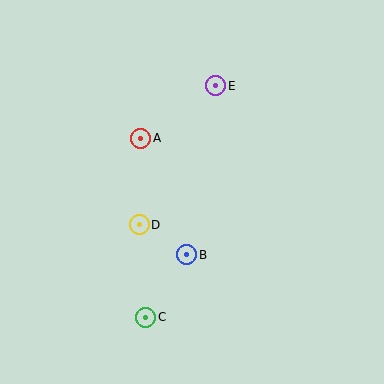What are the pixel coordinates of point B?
Point B is at (187, 255).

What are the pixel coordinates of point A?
Point A is at (141, 138).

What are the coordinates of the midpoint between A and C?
The midpoint between A and C is at (143, 228).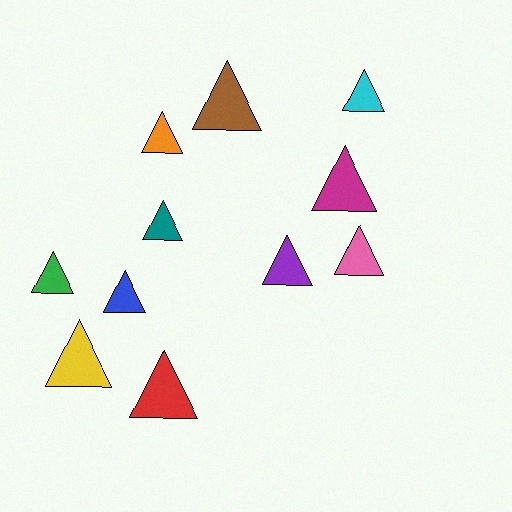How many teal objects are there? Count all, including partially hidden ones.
There is 1 teal object.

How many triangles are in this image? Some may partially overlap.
There are 11 triangles.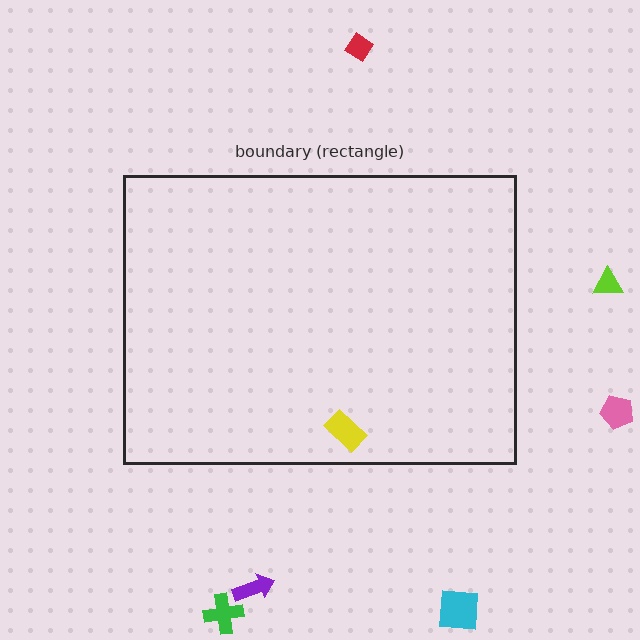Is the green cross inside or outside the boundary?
Outside.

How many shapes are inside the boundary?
1 inside, 6 outside.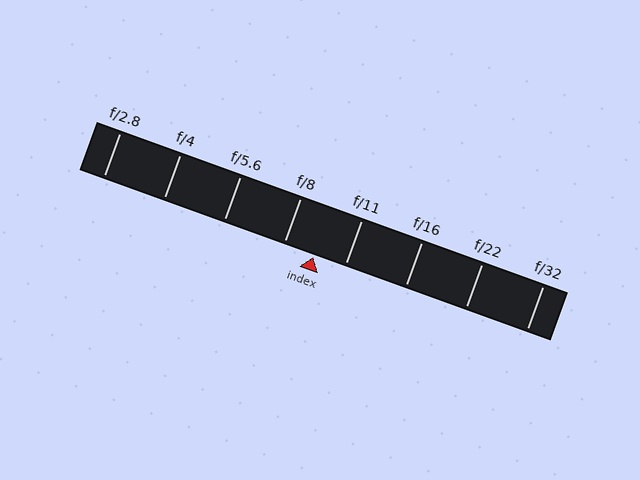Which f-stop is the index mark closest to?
The index mark is closest to f/8.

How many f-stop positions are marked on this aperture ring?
There are 8 f-stop positions marked.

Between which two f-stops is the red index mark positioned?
The index mark is between f/8 and f/11.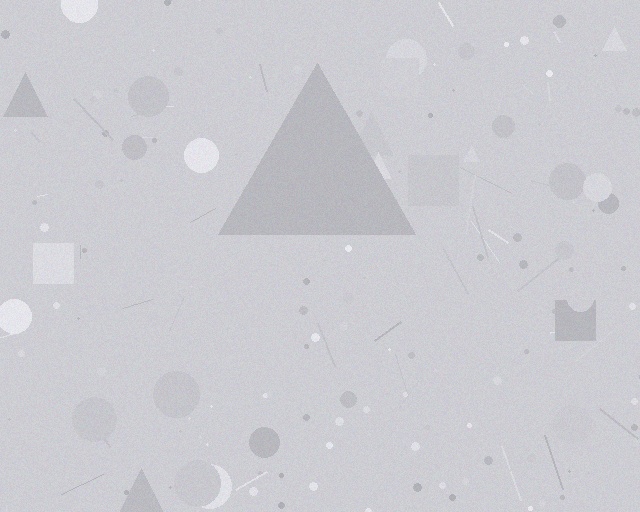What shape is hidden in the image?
A triangle is hidden in the image.